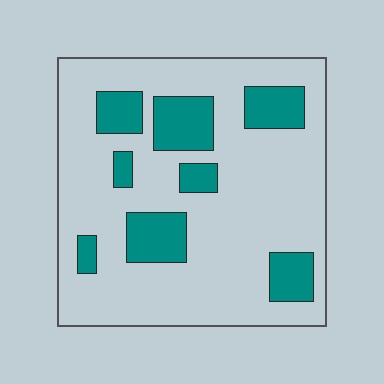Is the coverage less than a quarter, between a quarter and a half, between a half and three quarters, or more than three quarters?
Less than a quarter.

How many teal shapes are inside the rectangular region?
8.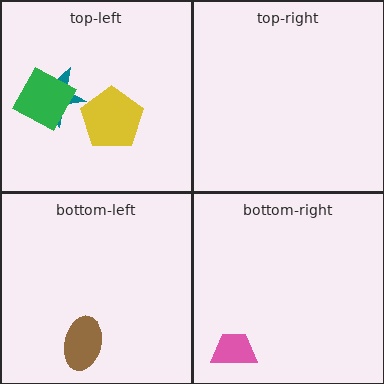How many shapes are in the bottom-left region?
1.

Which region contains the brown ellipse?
The bottom-left region.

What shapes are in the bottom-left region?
The brown ellipse.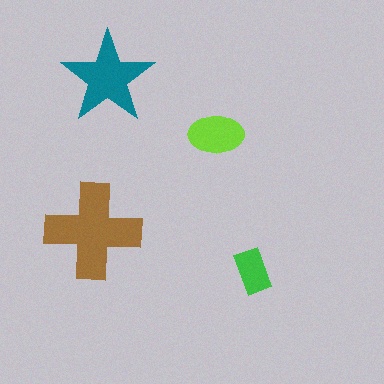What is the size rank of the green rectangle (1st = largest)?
4th.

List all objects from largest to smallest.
The brown cross, the teal star, the lime ellipse, the green rectangle.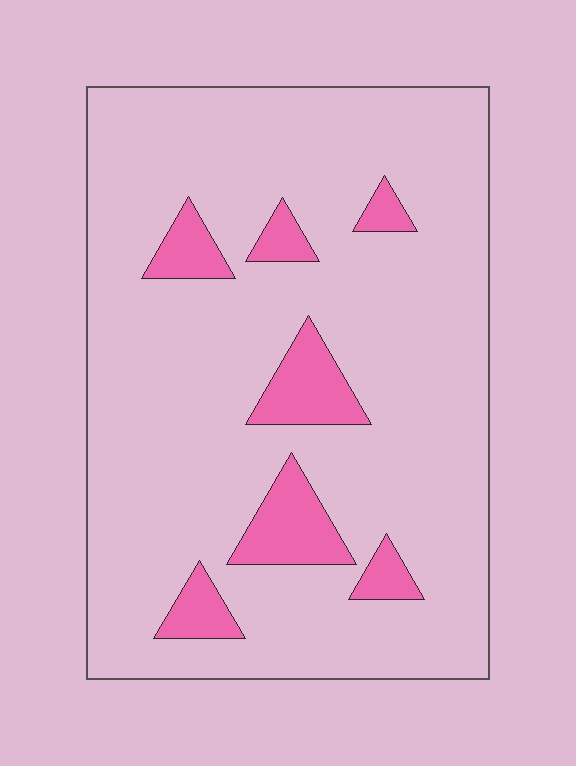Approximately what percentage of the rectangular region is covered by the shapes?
Approximately 10%.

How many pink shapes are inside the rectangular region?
7.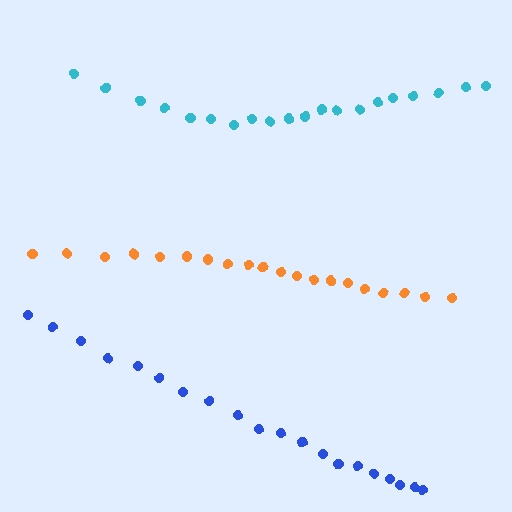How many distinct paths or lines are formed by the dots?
There are 3 distinct paths.